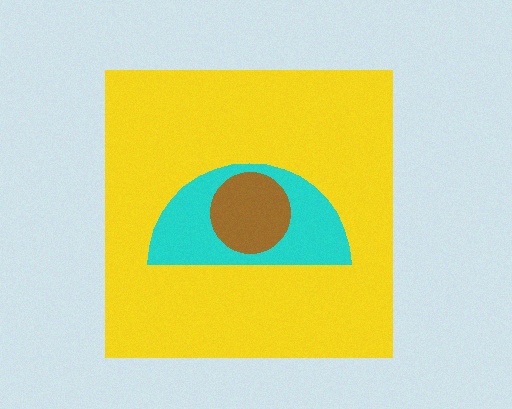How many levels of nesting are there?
3.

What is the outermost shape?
The yellow square.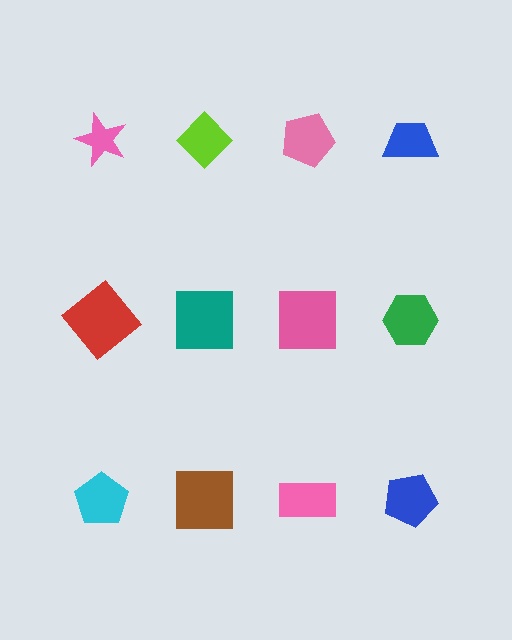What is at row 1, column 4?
A blue trapezoid.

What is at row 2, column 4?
A green hexagon.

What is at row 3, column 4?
A blue pentagon.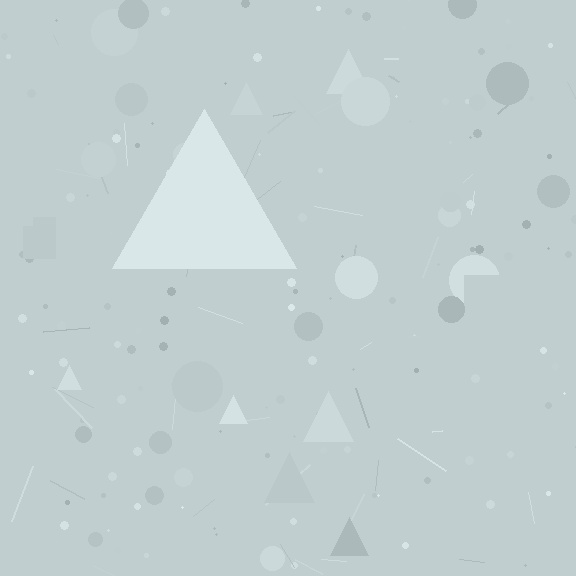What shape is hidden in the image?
A triangle is hidden in the image.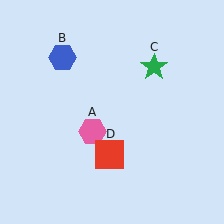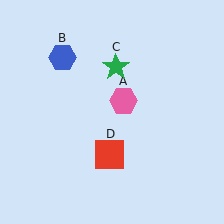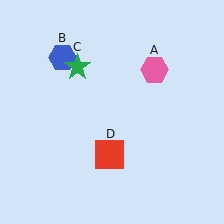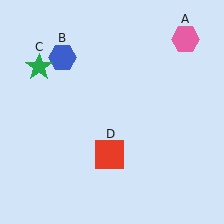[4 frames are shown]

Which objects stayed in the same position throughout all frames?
Blue hexagon (object B) and red square (object D) remained stationary.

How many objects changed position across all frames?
2 objects changed position: pink hexagon (object A), green star (object C).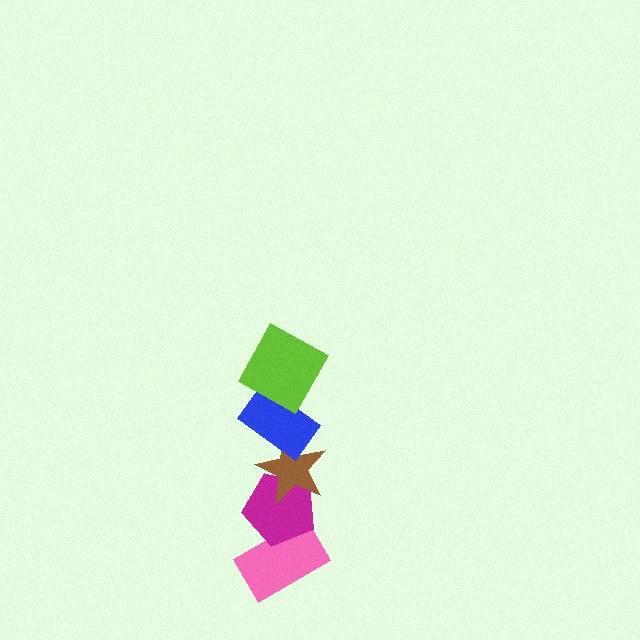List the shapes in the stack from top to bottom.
From top to bottom: the lime square, the blue rectangle, the brown star, the magenta pentagon, the pink rectangle.